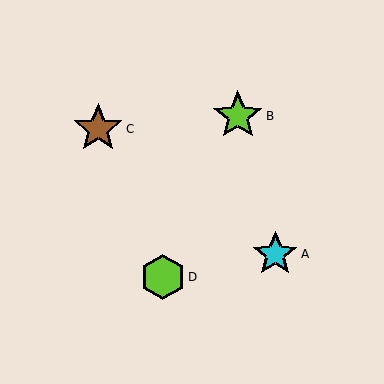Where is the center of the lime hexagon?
The center of the lime hexagon is at (163, 277).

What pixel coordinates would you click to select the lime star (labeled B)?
Click at (238, 116) to select the lime star B.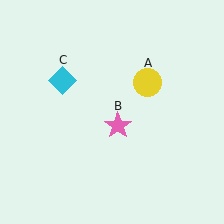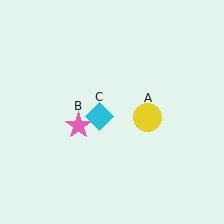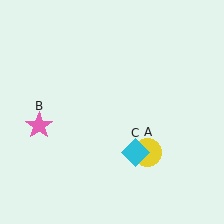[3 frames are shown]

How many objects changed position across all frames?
3 objects changed position: yellow circle (object A), pink star (object B), cyan diamond (object C).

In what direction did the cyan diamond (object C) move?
The cyan diamond (object C) moved down and to the right.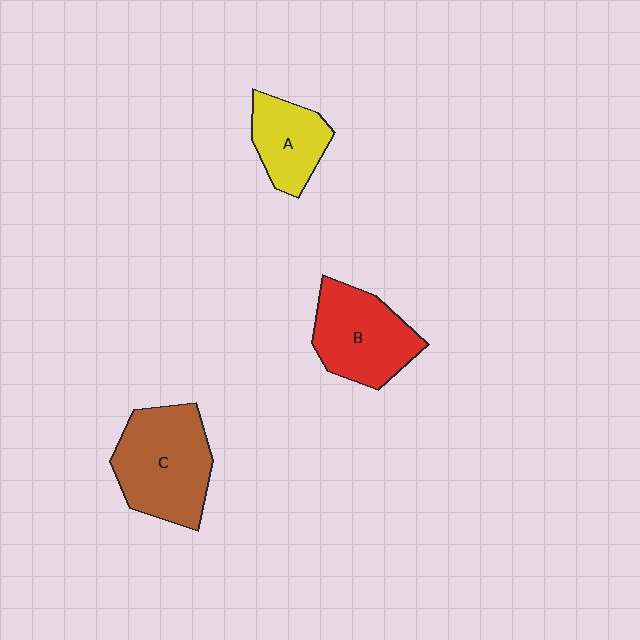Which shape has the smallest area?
Shape A (yellow).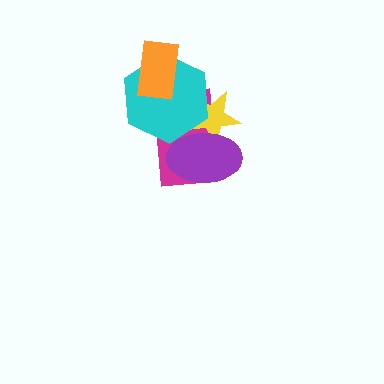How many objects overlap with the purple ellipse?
3 objects overlap with the purple ellipse.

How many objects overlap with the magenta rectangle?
3 objects overlap with the magenta rectangle.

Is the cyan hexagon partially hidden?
Yes, it is partially covered by another shape.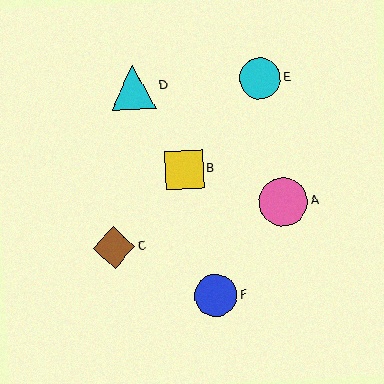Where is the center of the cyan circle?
The center of the cyan circle is at (260, 79).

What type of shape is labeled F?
Shape F is a blue circle.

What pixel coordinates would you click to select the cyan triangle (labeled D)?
Click at (133, 87) to select the cyan triangle D.